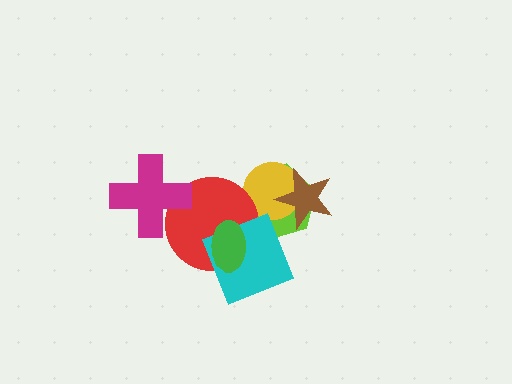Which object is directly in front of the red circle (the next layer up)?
The cyan diamond is directly in front of the red circle.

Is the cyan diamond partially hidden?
Yes, it is partially covered by another shape.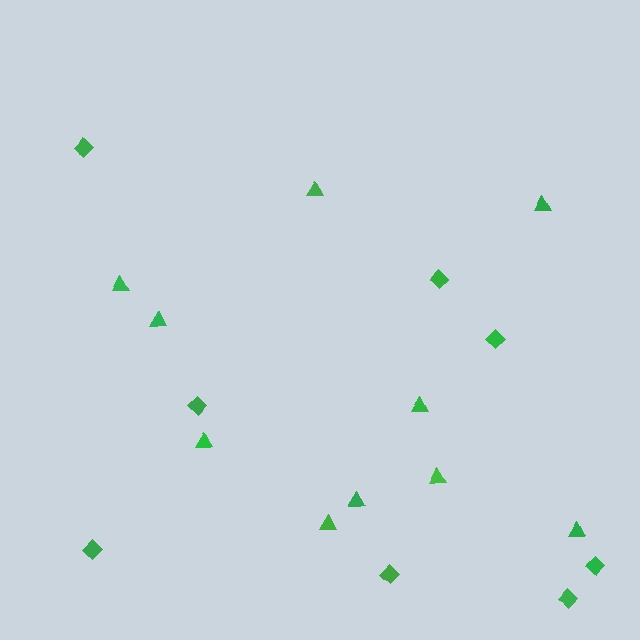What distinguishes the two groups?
There are 2 groups: one group of diamonds (8) and one group of triangles (10).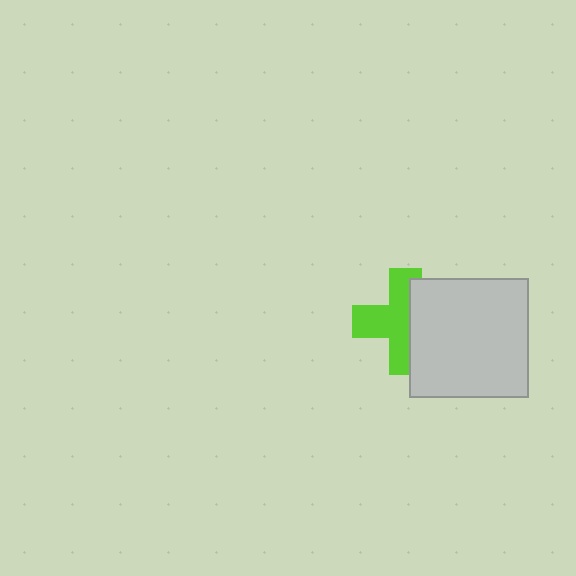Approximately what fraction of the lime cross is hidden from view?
Roughly 41% of the lime cross is hidden behind the light gray square.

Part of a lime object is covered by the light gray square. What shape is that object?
It is a cross.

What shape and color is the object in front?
The object in front is a light gray square.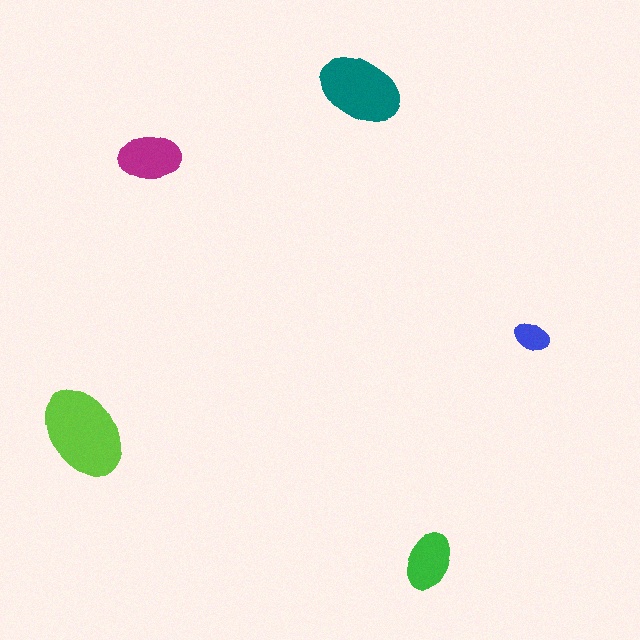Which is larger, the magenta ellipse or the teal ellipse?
The teal one.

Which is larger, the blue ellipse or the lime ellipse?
The lime one.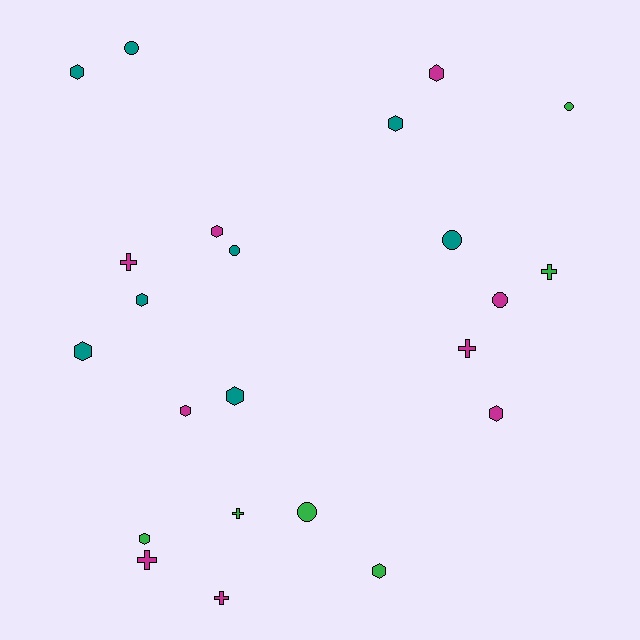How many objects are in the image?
There are 23 objects.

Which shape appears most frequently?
Hexagon, with 11 objects.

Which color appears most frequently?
Magenta, with 9 objects.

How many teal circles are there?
There are 3 teal circles.